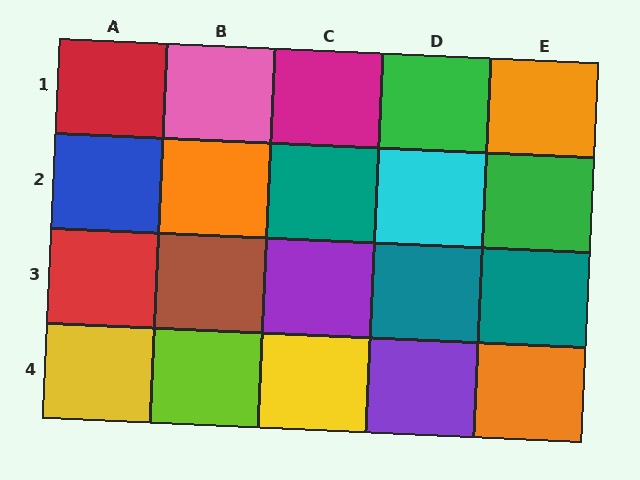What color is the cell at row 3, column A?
Red.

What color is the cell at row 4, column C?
Yellow.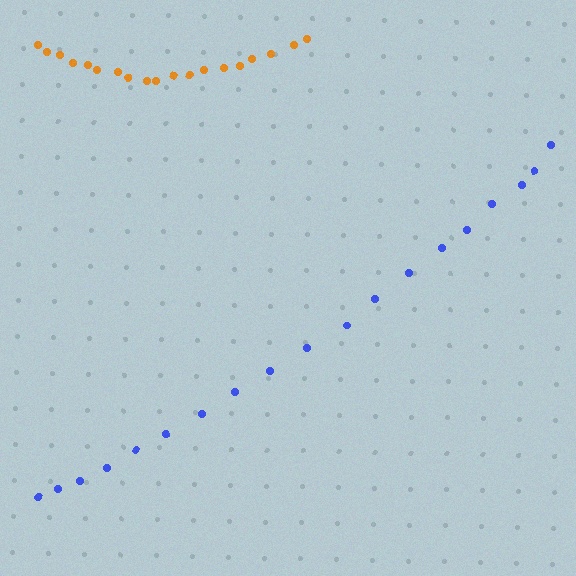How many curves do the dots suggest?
There are 2 distinct paths.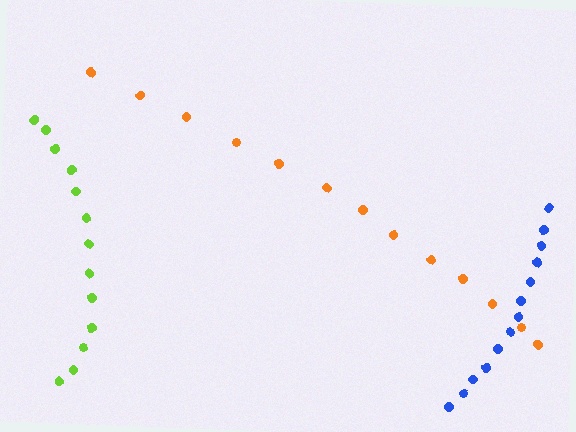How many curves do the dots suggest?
There are 3 distinct paths.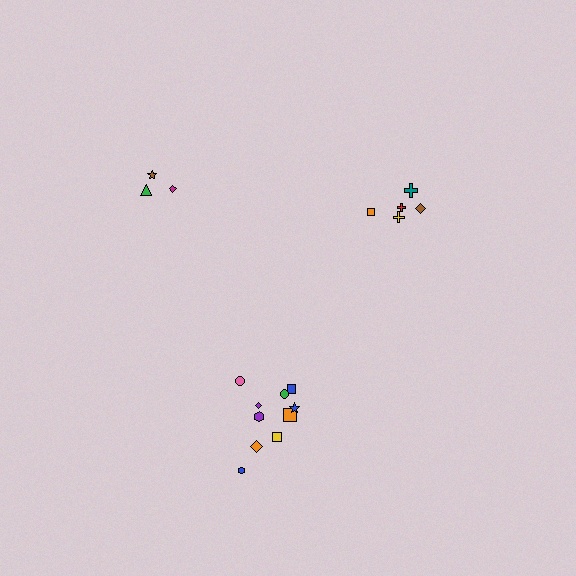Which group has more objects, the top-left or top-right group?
The top-right group.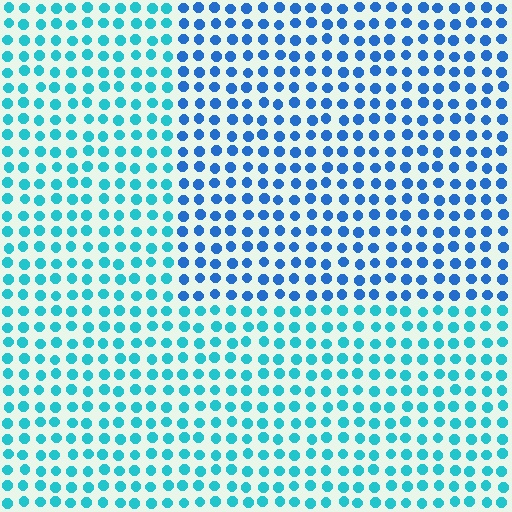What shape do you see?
I see a rectangle.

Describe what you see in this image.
The image is filled with small cyan elements in a uniform arrangement. A rectangle-shaped region is visible where the elements are tinted to a slightly different hue, forming a subtle color boundary.